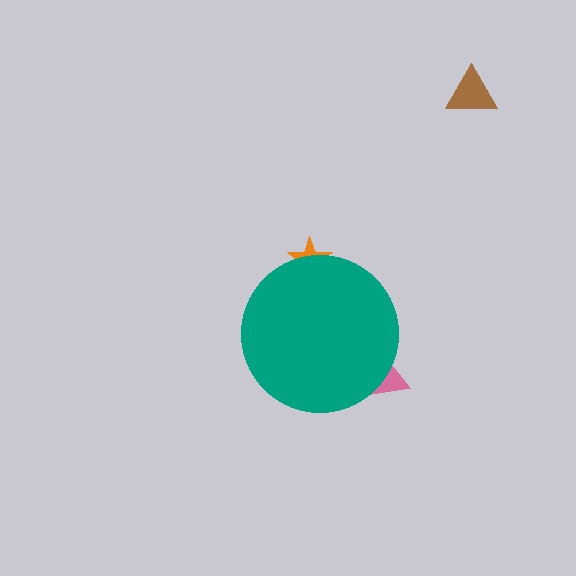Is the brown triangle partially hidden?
No, the brown triangle is fully visible.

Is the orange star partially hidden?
Yes, the orange star is partially hidden behind the teal circle.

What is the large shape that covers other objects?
A teal circle.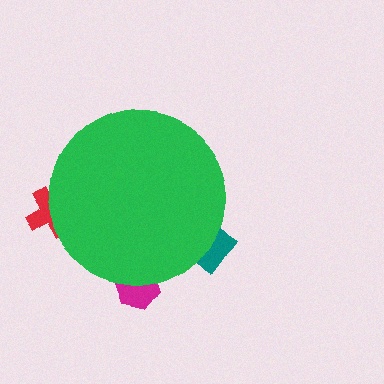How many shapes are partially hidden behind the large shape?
3 shapes are partially hidden.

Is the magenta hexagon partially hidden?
Yes, the magenta hexagon is partially hidden behind the green circle.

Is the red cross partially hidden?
Yes, the red cross is partially hidden behind the green circle.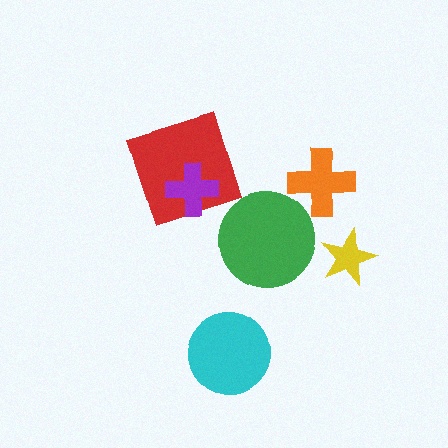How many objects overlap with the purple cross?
1 object overlaps with the purple cross.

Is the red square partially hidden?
Yes, it is partially covered by another shape.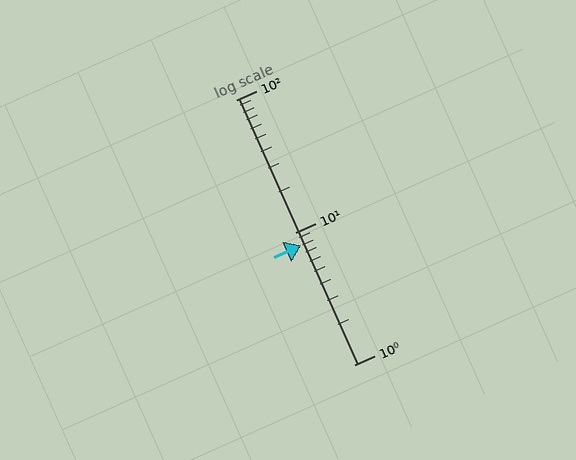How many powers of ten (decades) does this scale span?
The scale spans 2 decades, from 1 to 100.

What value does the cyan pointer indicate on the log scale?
The pointer indicates approximately 8.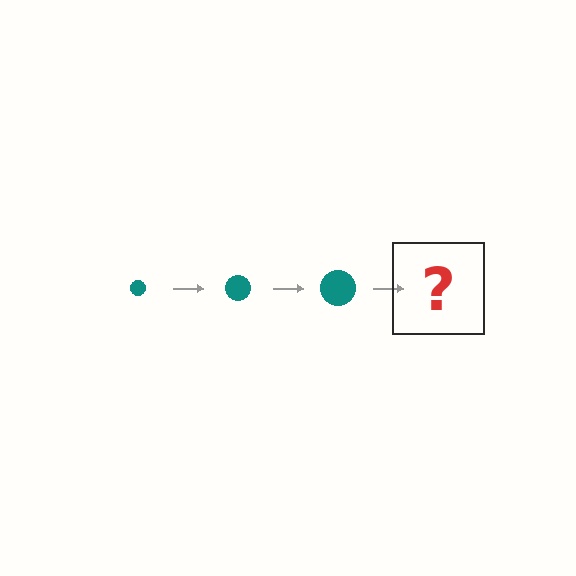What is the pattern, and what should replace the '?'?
The pattern is that the circle gets progressively larger each step. The '?' should be a teal circle, larger than the previous one.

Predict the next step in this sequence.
The next step is a teal circle, larger than the previous one.